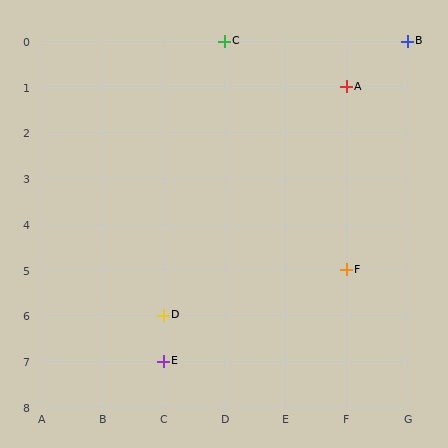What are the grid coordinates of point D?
Point D is at grid coordinates (C, 6).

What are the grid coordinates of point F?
Point F is at grid coordinates (F, 5).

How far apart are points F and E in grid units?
Points F and E are 3 columns and 2 rows apart (about 3.6 grid units diagonally).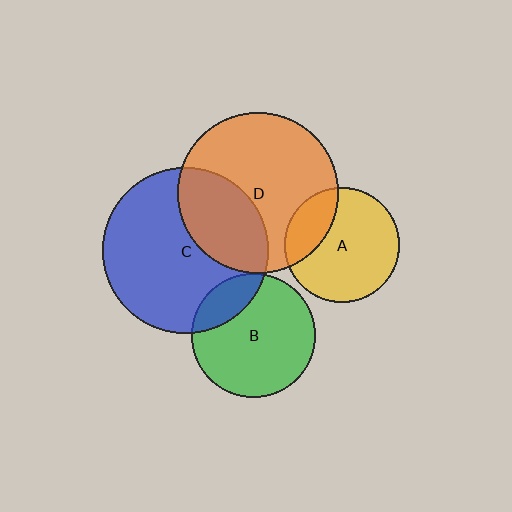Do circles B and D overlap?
Yes.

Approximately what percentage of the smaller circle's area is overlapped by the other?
Approximately 5%.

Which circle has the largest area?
Circle C (blue).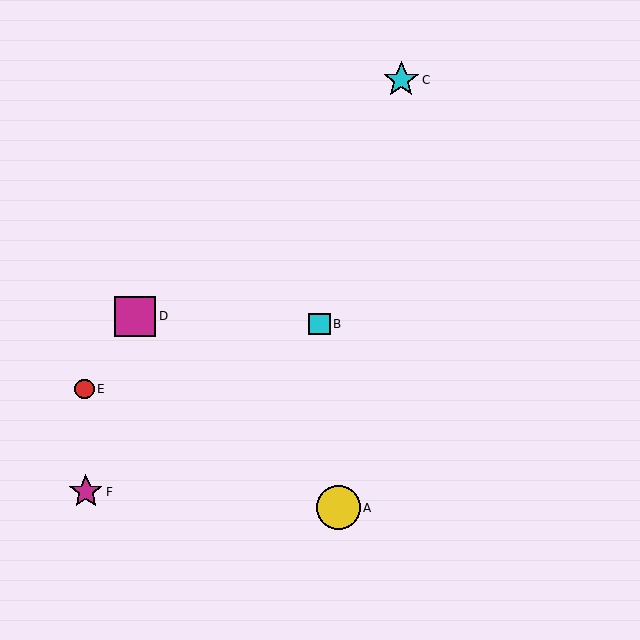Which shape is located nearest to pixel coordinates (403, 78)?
The cyan star (labeled C) at (401, 80) is nearest to that location.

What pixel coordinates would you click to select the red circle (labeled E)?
Click at (84, 389) to select the red circle E.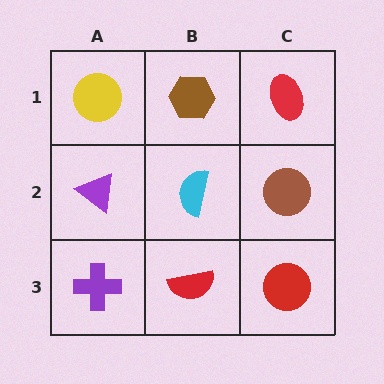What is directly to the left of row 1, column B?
A yellow circle.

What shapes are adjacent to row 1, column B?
A cyan semicircle (row 2, column B), a yellow circle (row 1, column A), a red ellipse (row 1, column C).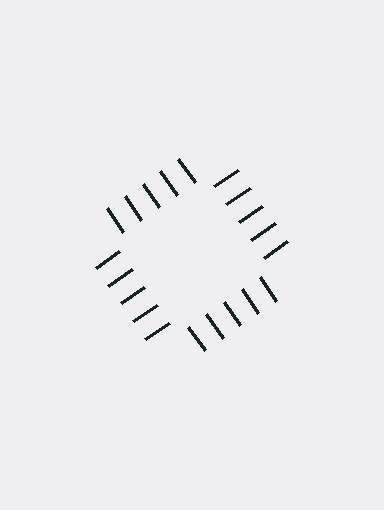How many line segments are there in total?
20 — 5 along each of the 4 edges.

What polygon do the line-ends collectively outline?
An illusory square — the line segments terminate on its edges but no continuous stroke is drawn.